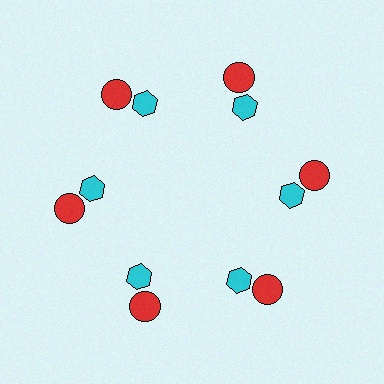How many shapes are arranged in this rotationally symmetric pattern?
There are 12 shapes, arranged in 6 groups of 2.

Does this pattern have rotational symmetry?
Yes, this pattern has 6-fold rotational symmetry. It looks the same after rotating 60 degrees around the center.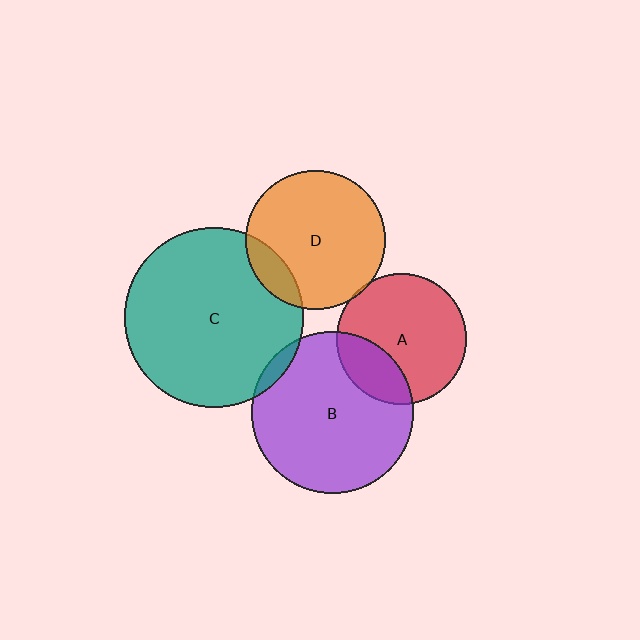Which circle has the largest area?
Circle C (teal).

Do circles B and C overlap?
Yes.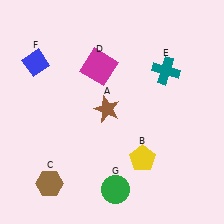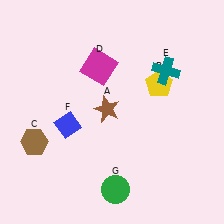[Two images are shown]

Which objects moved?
The objects that moved are: the yellow pentagon (B), the brown hexagon (C), the blue diamond (F).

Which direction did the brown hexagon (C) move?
The brown hexagon (C) moved up.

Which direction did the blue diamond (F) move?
The blue diamond (F) moved down.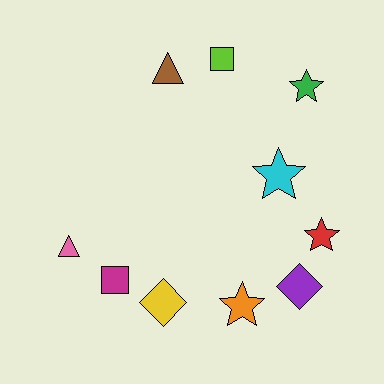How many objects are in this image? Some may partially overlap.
There are 10 objects.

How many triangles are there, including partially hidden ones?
There are 2 triangles.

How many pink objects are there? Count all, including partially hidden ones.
There is 1 pink object.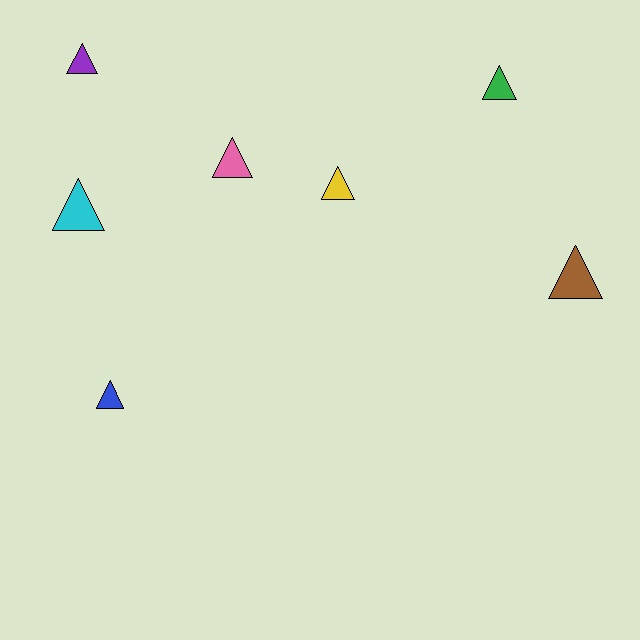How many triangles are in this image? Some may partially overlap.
There are 7 triangles.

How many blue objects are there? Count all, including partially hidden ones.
There is 1 blue object.